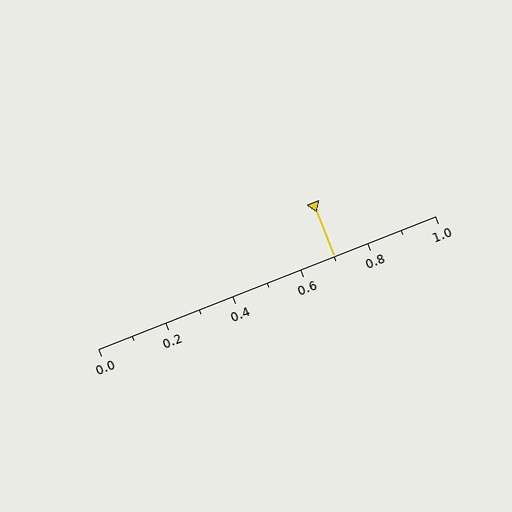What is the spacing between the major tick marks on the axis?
The major ticks are spaced 0.2 apart.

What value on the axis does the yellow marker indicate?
The marker indicates approximately 0.7.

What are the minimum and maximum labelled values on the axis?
The axis runs from 0.0 to 1.0.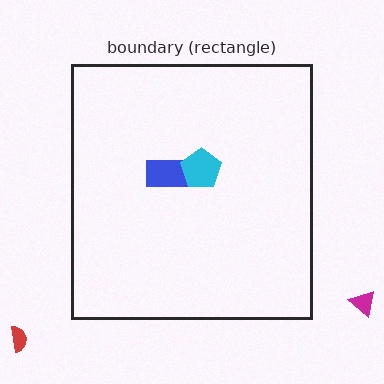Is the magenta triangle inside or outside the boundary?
Outside.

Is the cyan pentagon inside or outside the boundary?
Inside.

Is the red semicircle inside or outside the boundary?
Outside.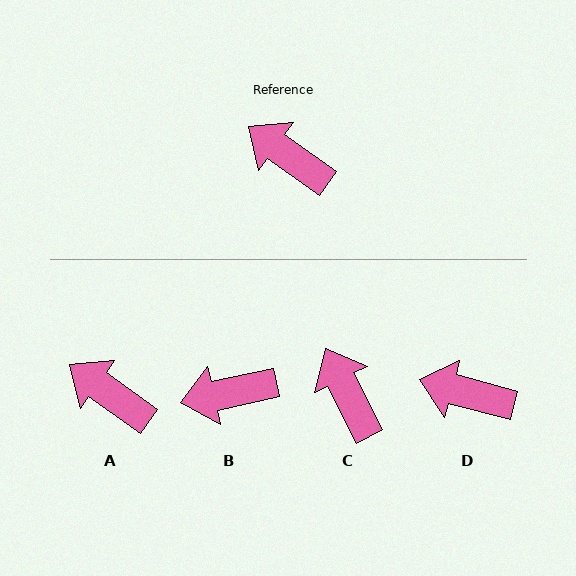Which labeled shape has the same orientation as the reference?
A.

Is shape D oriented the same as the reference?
No, it is off by about 21 degrees.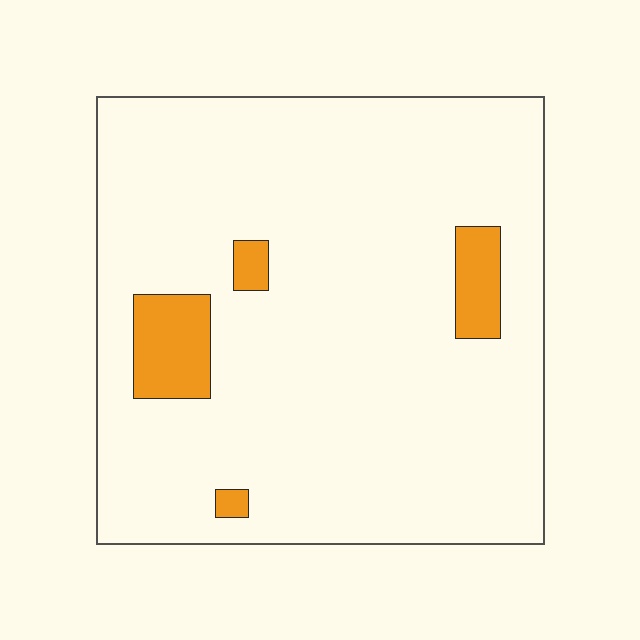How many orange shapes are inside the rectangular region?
4.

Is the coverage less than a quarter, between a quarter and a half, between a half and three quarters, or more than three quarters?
Less than a quarter.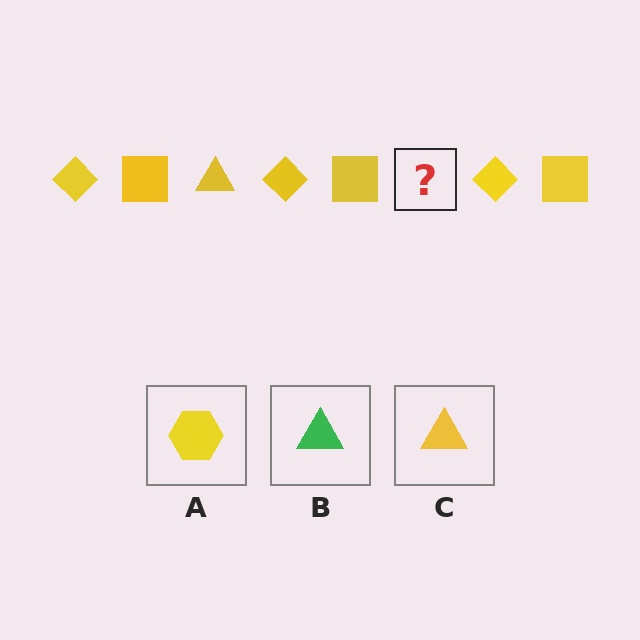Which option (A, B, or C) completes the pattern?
C.